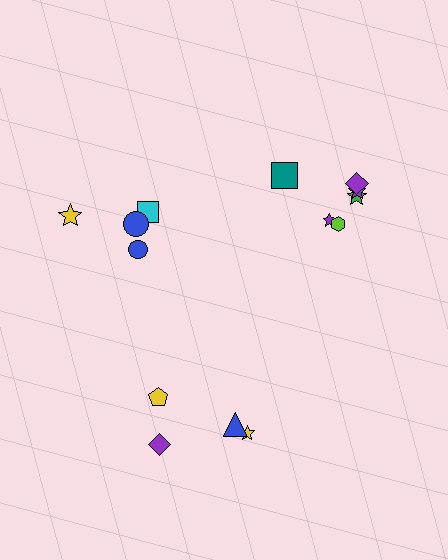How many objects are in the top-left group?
There are 4 objects.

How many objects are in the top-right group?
There are 6 objects.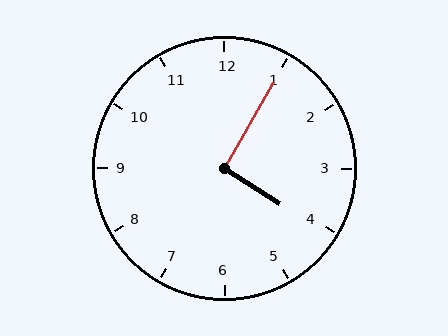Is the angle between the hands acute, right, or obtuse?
It is right.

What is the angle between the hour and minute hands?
Approximately 92 degrees.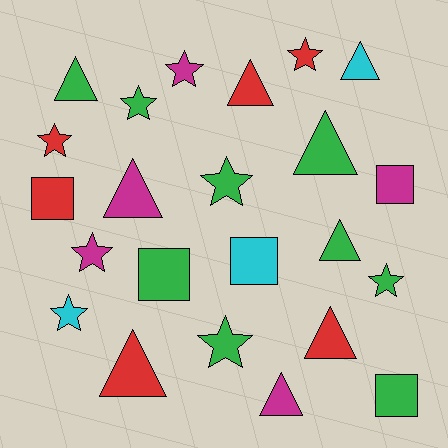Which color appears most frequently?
Green, with 9 objects.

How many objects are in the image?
There are 23 objects.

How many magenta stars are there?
There are 2 magenta stars.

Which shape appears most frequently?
Star, with 9 objects.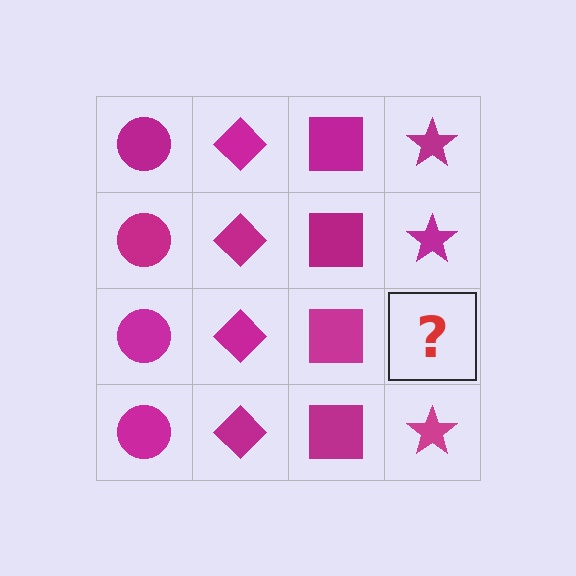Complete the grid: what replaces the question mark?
The question mark should be replaced with a magenta star.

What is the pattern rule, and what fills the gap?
The rule is that each column has a consistent shape. The gap should be filled with a magenta star.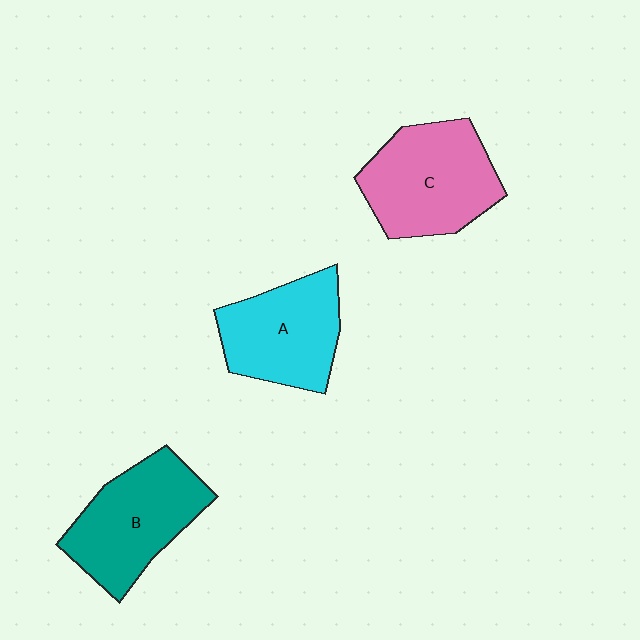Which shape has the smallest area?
Shape A (cyan).